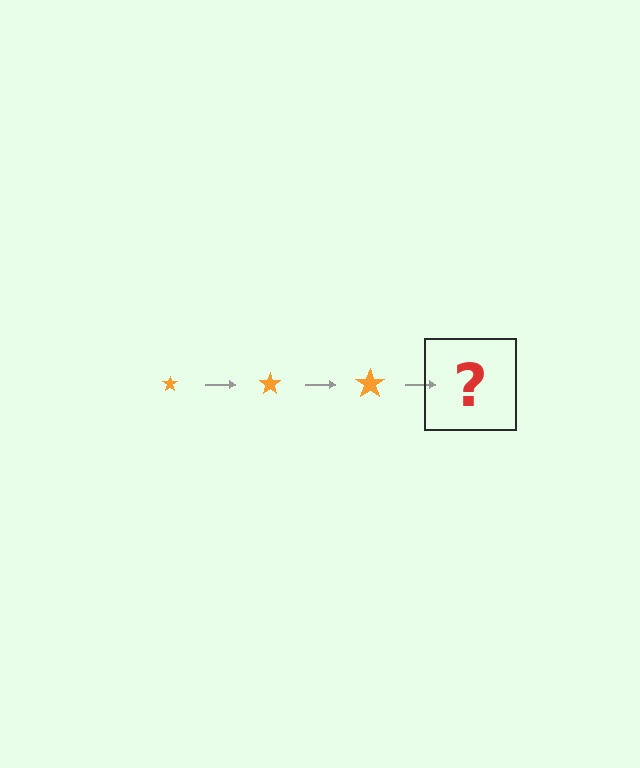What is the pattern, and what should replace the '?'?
The pattern is that the star gets progressively larger each step. The '?' should be an orange star, larger than the previous one.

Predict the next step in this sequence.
The next step is an orange star, larger than the previous one.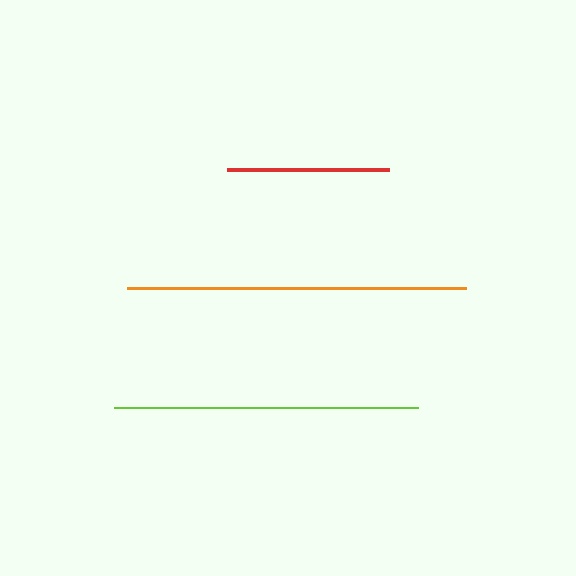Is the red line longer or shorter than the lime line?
The lime line is longer than the red line.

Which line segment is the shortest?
The red line is the shortest at approximately 162 pixels.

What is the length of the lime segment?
The lime segment is approximately 304 pixels long.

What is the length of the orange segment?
The orange segment is approximately 339 pixels long.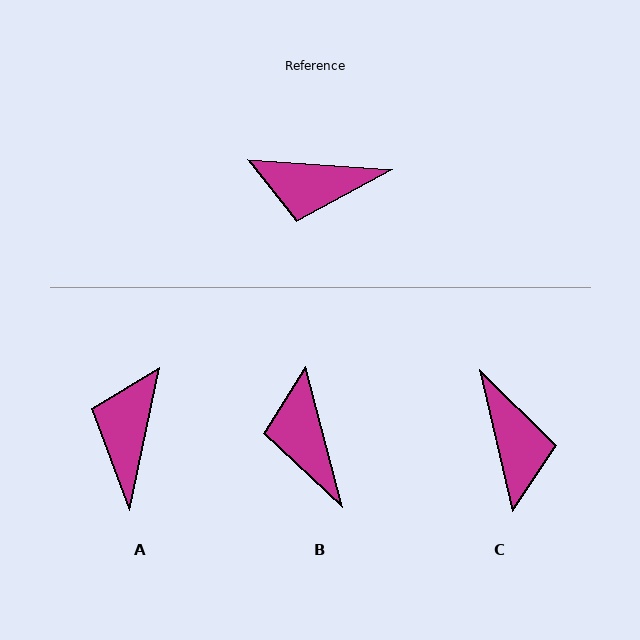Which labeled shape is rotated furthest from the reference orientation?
C, about 107 degrees away.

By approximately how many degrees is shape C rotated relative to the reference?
Approximately 107 degrees counter-clockwise.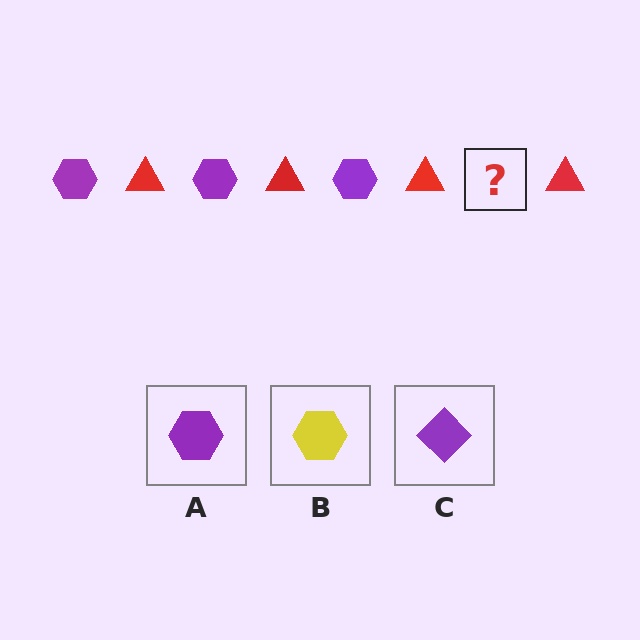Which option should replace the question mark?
Option A.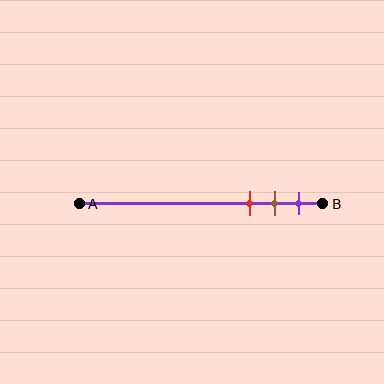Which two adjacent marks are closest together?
The brown and purple marks are the closest adjacent pair.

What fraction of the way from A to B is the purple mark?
The purple mark is approximately 90% (0.9) of the way from A to B.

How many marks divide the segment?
There are 3 marks dividing the segment.